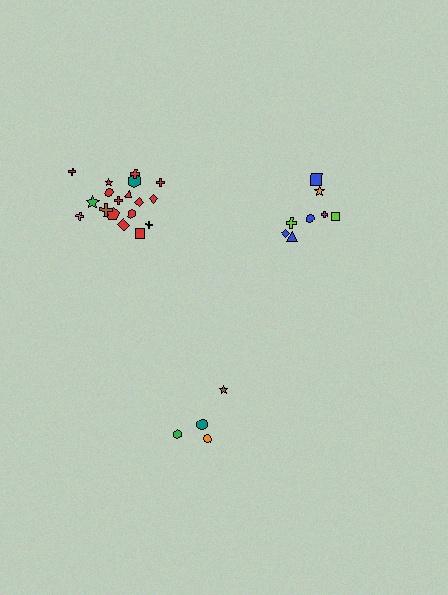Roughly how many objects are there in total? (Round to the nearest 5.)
Roughly 30 objects in total.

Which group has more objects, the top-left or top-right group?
The top-left group.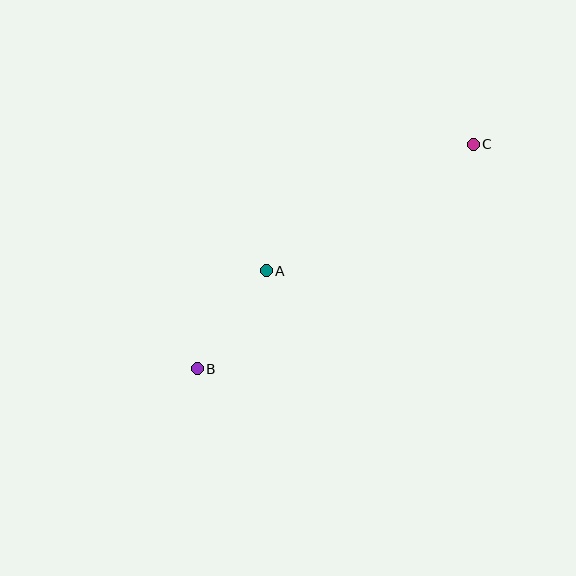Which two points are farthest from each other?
Points B and C are farthest from each other.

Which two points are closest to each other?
Points A and B are closest to each other.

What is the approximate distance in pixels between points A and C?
The distance between A and C is approximately 243 pixels.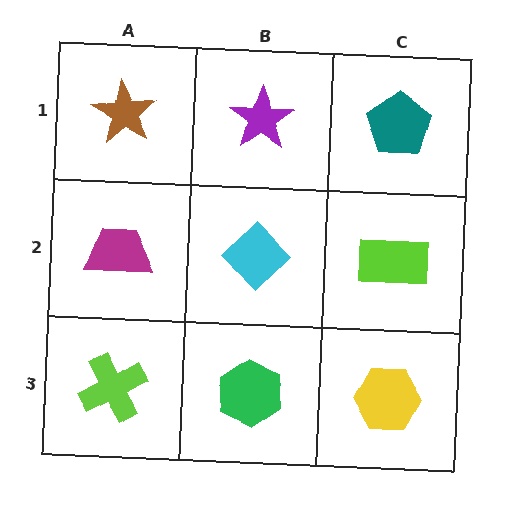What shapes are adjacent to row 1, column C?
A lime rectangle (row 2, column C), a purple star (row 1, column B).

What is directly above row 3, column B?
A cyan diamond.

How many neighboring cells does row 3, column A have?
2.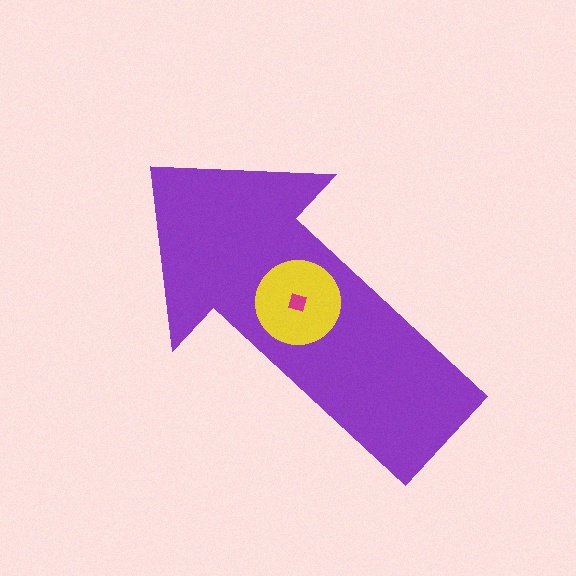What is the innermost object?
The magenta diamond.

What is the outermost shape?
The purple arrow.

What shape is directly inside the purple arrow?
The yellow circle.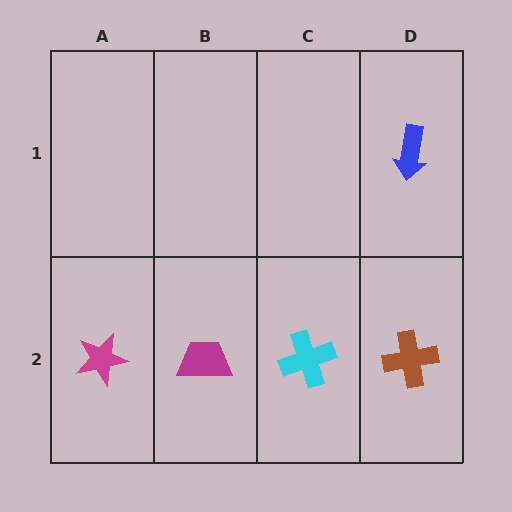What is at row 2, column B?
A magenta trapezoid.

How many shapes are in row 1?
1 shape.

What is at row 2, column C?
A cyan cross.